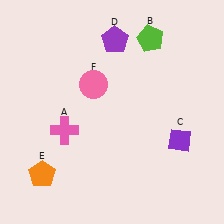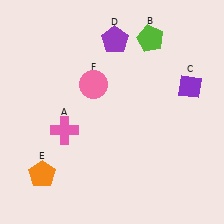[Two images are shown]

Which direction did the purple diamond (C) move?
The purple diamond (C) moved up.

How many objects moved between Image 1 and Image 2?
1 object moved between the two images.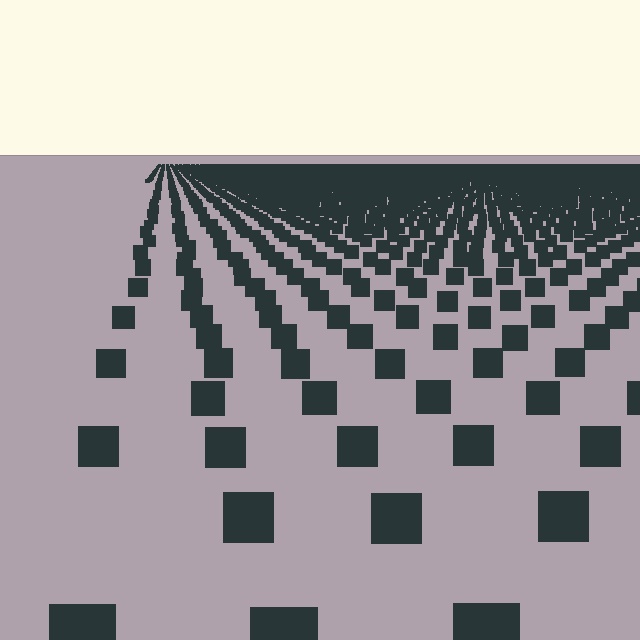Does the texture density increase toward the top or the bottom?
Density increases toward the top.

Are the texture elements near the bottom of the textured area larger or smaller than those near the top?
Larger. Near the bottom, elements are closer to the viewer and appear at a bigger on-screen size.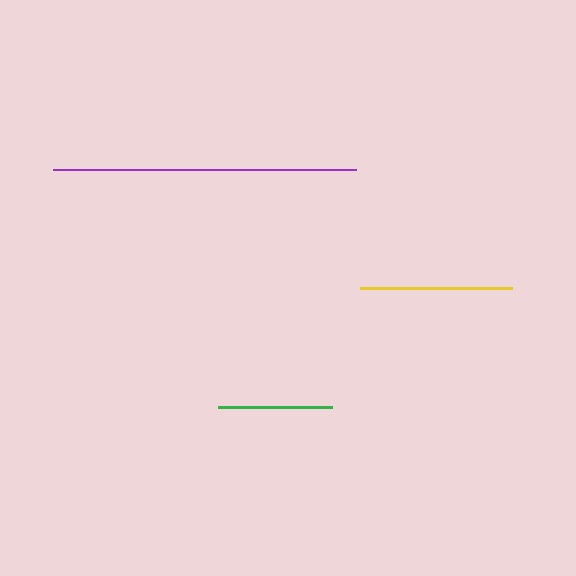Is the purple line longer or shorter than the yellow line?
The purple line is longer than the yellow line.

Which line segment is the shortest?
The green line is the shortest at approximately 114 pixels.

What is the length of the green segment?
The green segment is approximately 114 pixels long.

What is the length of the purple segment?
The purple segment is approximately 303 pixels long.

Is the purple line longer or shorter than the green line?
The purple line is longer than the green line.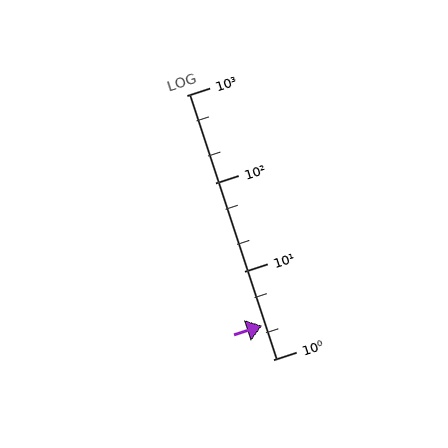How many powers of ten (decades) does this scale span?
The scale spans 3 decades, from 1 to 1000.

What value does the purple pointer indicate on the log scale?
The pointer indicates approximately 2.4.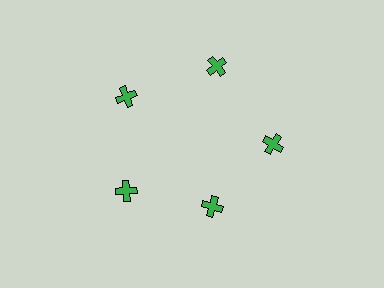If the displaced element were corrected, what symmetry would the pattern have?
It would have 5-fold rotational symmetry — the pattern would map onto itself every 72 degrees.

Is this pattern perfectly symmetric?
No. The 5 green crosses are arranged in a ring, but one element near the 5 o'clock position is pulled inward toward the center, breaking the 5-fold rotational symmetry.